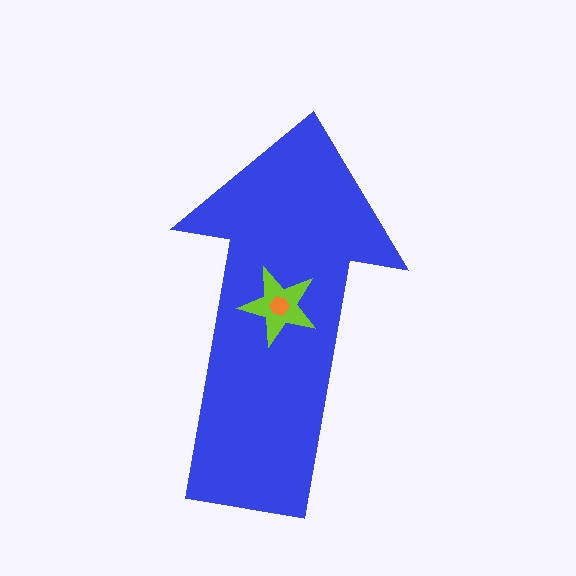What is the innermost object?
The orange hexagon.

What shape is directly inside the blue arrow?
The lime star.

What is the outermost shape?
The blue arrow.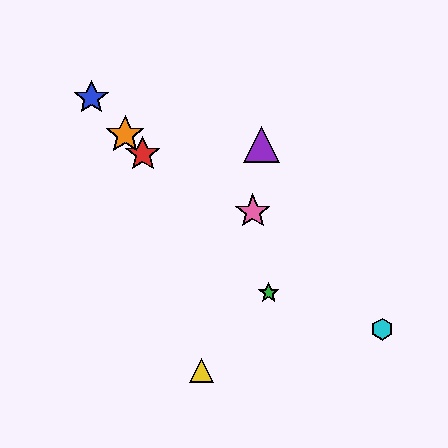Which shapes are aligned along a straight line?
The red star, the blue star, the green star, the orange star are aligned along a straight line.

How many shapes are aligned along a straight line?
4 shapes (the red star, the blue star, the green star, the orange star) are aligned along a straight line.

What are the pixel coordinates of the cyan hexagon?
The cyan hexagon is at (382, 329).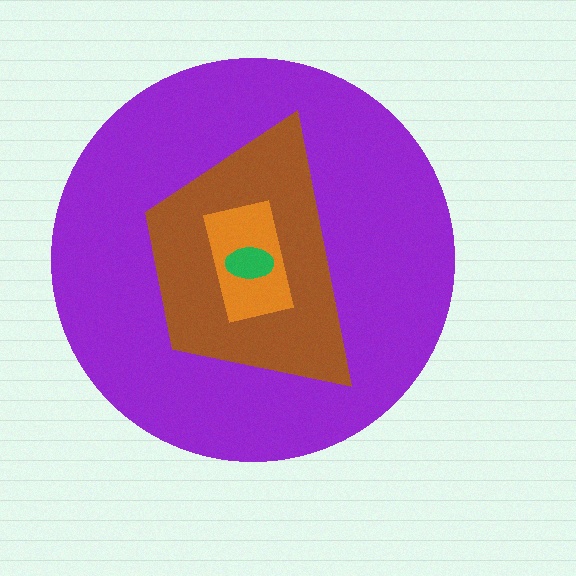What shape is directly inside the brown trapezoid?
The orange rectangle.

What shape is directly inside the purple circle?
The brown trapezoid.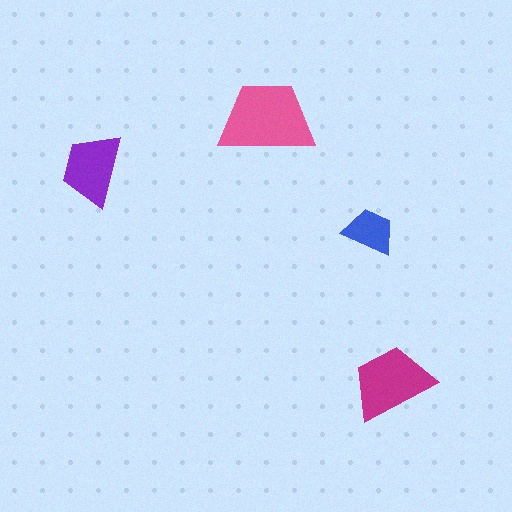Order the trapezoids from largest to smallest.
the pink one, the magenta one, the purple one, the blue one.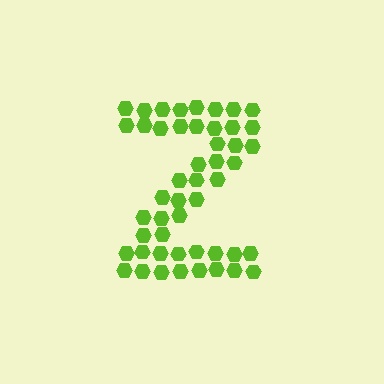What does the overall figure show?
The overall figure shows the letter Z.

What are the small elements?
The small elements are hexagons.